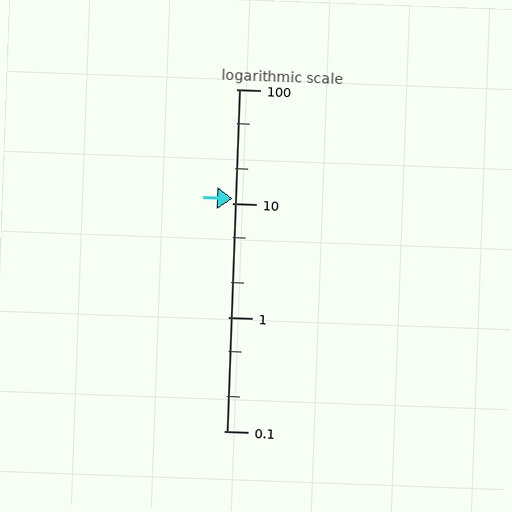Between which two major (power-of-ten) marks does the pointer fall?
The pointer is between 10 and 100.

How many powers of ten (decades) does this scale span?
The scale spans 3 decades, from 0.1 to 100.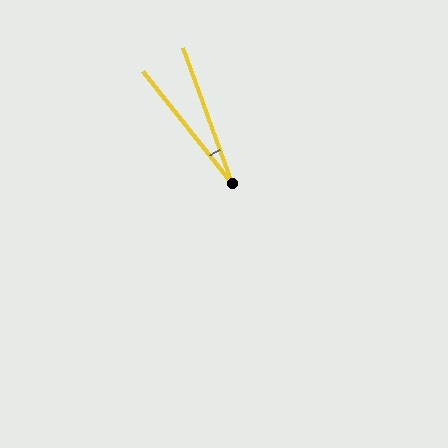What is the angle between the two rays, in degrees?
Approximately 19 degrees.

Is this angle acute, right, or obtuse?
It is acute.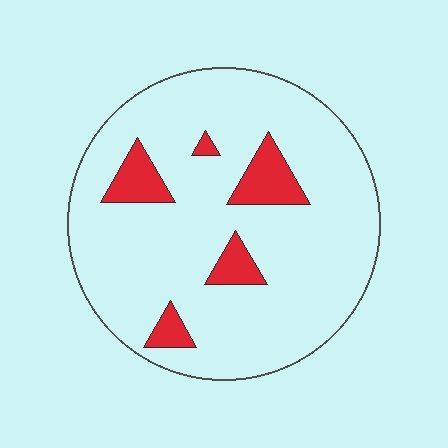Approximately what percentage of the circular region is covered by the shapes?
Approximately 10%.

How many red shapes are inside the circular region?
5.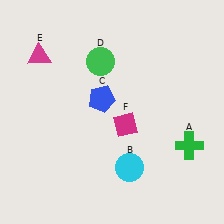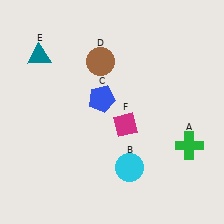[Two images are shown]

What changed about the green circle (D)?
In Image 1, D is green. In Image 2, it changed to brown.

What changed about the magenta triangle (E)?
In Image 1, E is magenta. In Image 2, it changed to teal.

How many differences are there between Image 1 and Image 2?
There are 2 differences between the two images.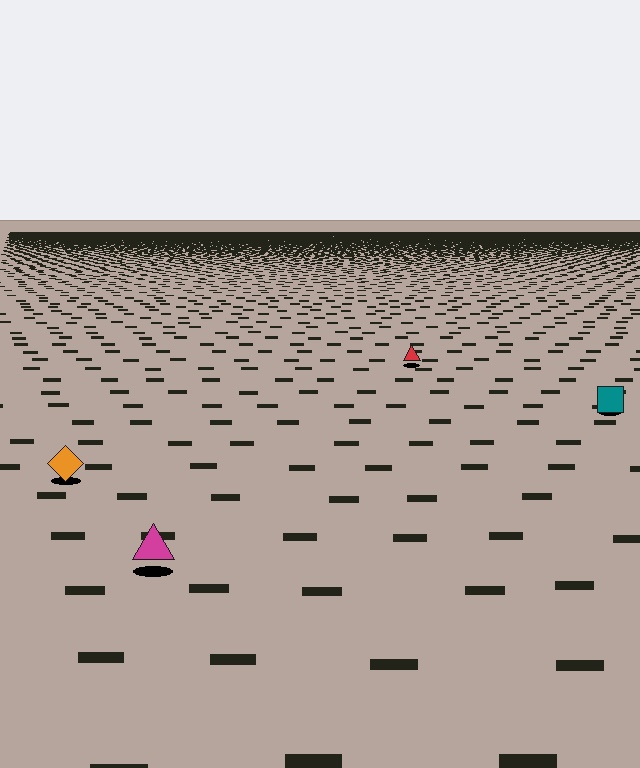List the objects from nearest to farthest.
From nearest to farthest: the magenta triangle, the orange diamond, the teal square, the red triangle.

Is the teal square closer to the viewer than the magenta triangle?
No. The magenta triangle is closer — you can tell from the texture gradient: the ground texture is coarser near it.